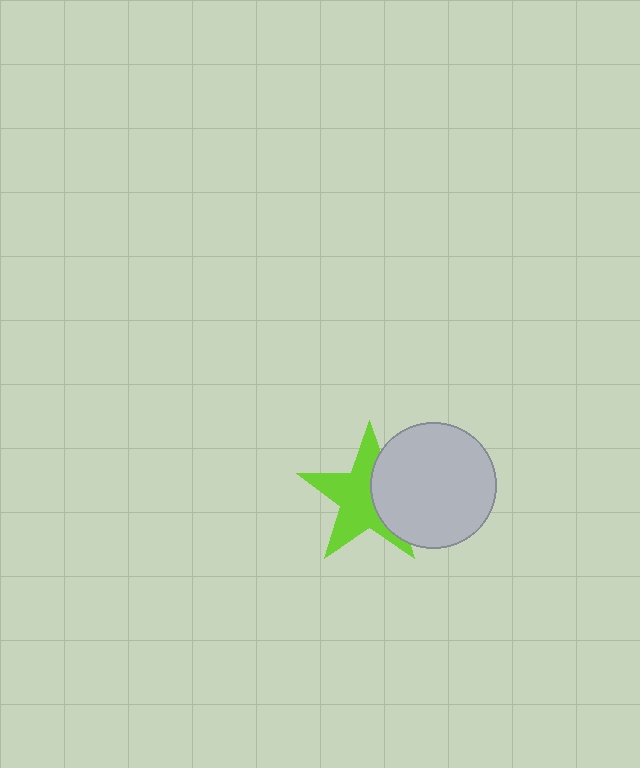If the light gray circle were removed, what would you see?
You would see the complete lime star.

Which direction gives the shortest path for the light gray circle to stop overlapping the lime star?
Moving right gives the shortest separation.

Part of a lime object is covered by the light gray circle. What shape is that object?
It is a star.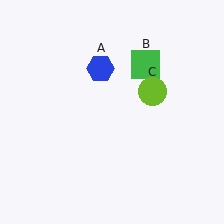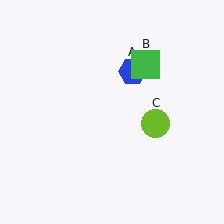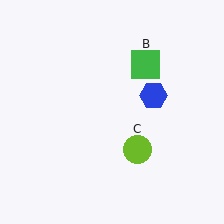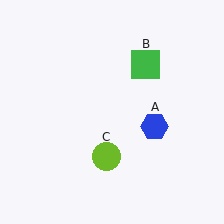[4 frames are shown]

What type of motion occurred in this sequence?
The blue hexagon (object A), lime circle (object C) rotated clockwise around the center of the scene.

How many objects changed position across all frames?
2 objects changed position: blue hexagon (object A), lime circle (object C).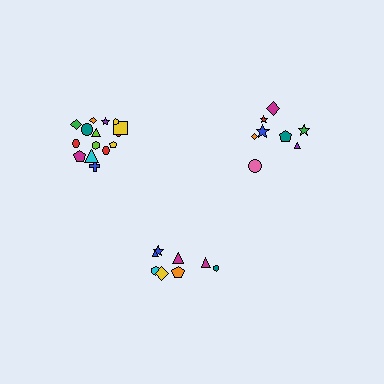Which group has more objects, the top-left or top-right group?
The top-left group.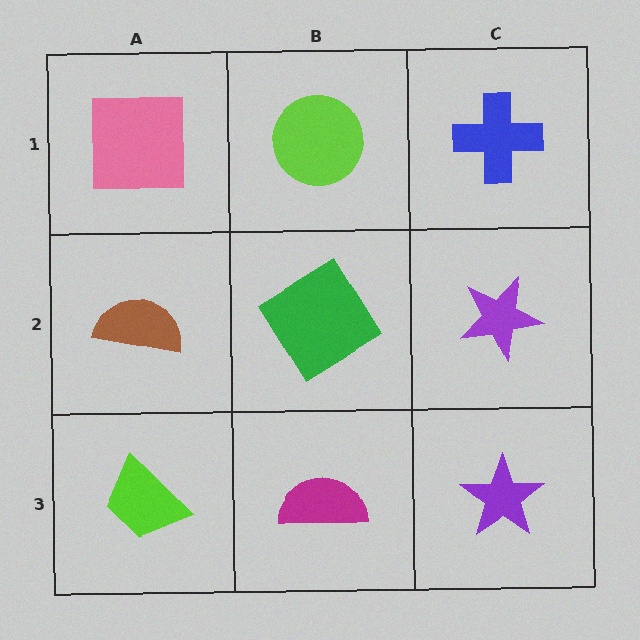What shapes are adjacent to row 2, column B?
A lime circle (row 1, column B), a magenta semicircle (row 3, column B), a brown semicircle (row 2, column A), a purple star (row 2, column C).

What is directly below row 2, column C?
A purple star.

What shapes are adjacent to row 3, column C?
A purple star (row 2, column C), a magenta semicircle (row 3, column B).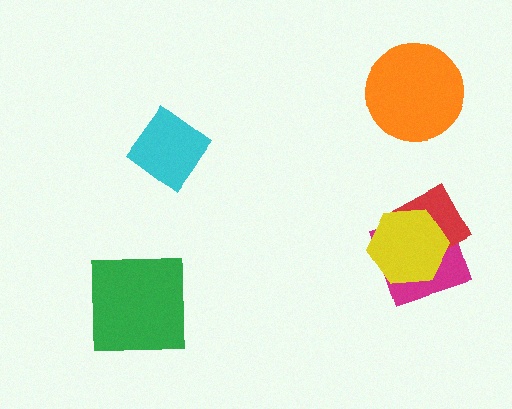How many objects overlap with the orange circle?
0 objects overlap with the orange circle.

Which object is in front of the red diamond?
The yellow hexagon is in front of the red diamond.